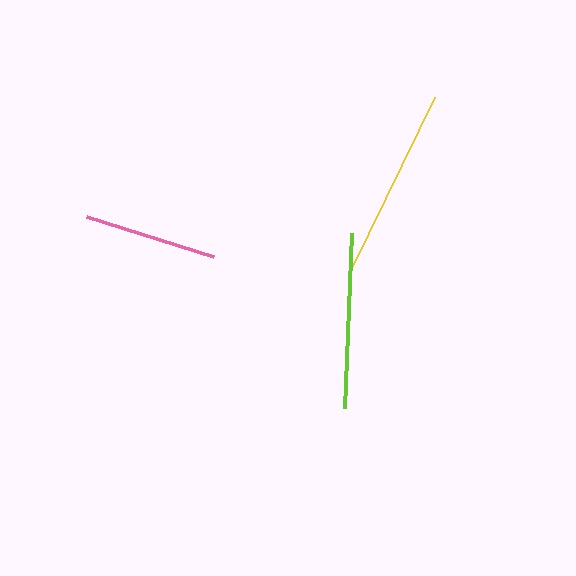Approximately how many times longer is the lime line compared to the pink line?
The lime line is approximately 1.3 times the length of the pink line.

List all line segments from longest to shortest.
From longest to shortest: yellow, lime, pink.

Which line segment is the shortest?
The pink line is the shortest at approximately 134 pixels.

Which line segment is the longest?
The yellow line is the longest at approximately 187 pixels.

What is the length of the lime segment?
The lime segment is approximately 175 pixels long.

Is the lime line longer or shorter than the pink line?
The lime line is longer than the pink line.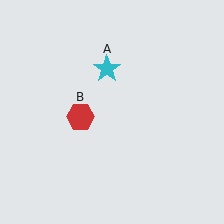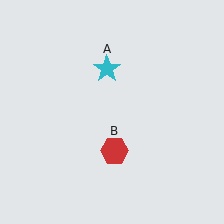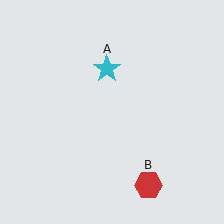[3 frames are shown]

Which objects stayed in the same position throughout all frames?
Cyan star (object A) remained stationary.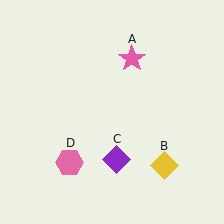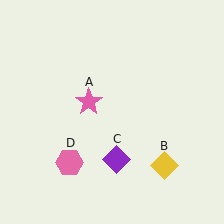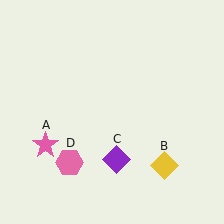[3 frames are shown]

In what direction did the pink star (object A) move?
The pink star (object A) moved down and to the left.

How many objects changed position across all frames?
1 object changed position: pink star (object A).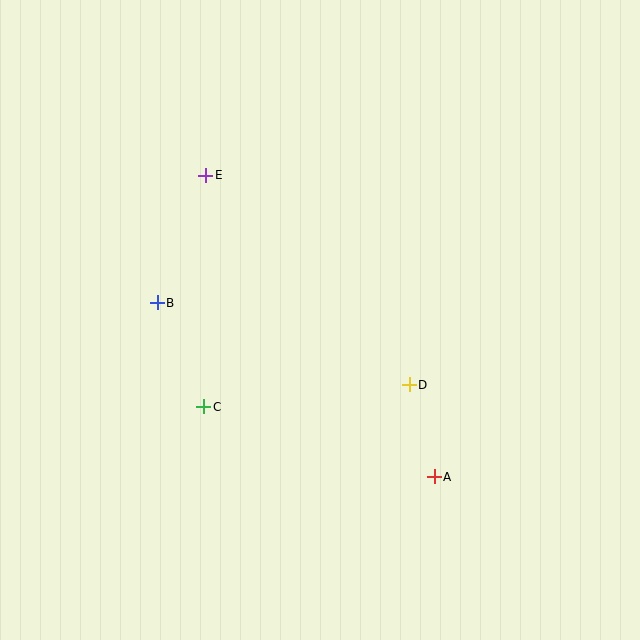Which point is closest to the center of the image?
Point D at (409, 385) is closest to the center.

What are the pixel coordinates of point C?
Point C is at (204, 407).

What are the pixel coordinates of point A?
Point A is at (434, 477).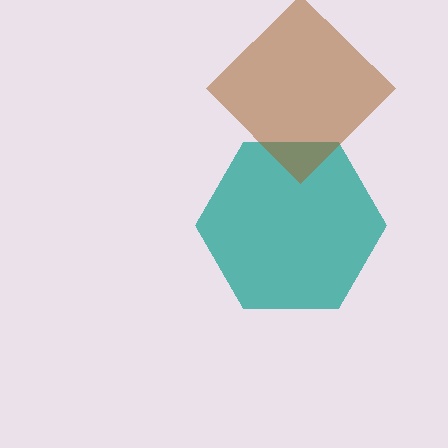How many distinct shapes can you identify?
There are 2 distinct shapes: a teal hexagon, a brown diamond.